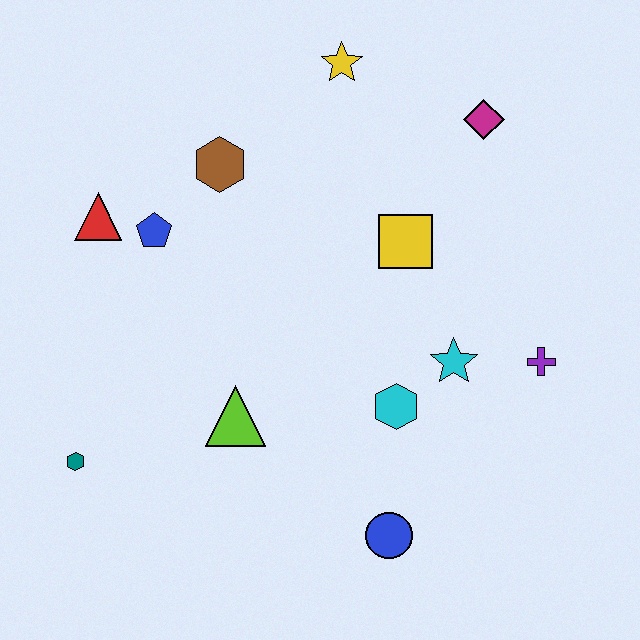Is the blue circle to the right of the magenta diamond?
No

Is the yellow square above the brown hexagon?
No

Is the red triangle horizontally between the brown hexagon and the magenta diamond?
No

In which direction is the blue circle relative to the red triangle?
The blue circle is below the red triangle.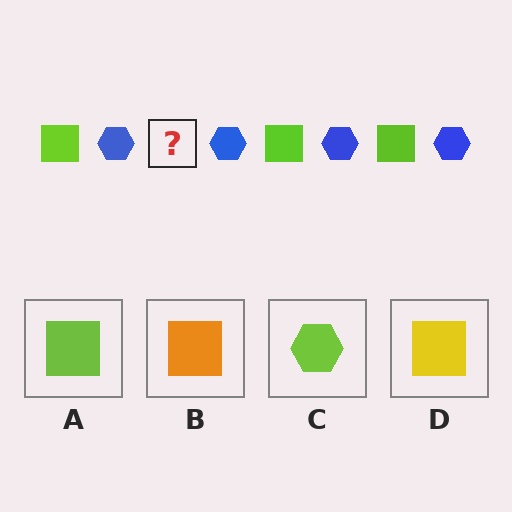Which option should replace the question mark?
Option A.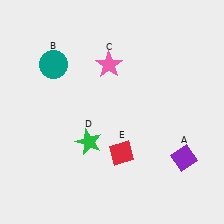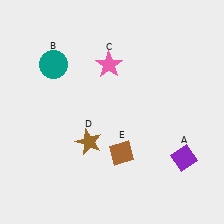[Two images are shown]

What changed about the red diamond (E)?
In Image 1, E is red. In Image 2, it changed to brown.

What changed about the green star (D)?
In Image 1, D is green. In Image 2, it changed to brown.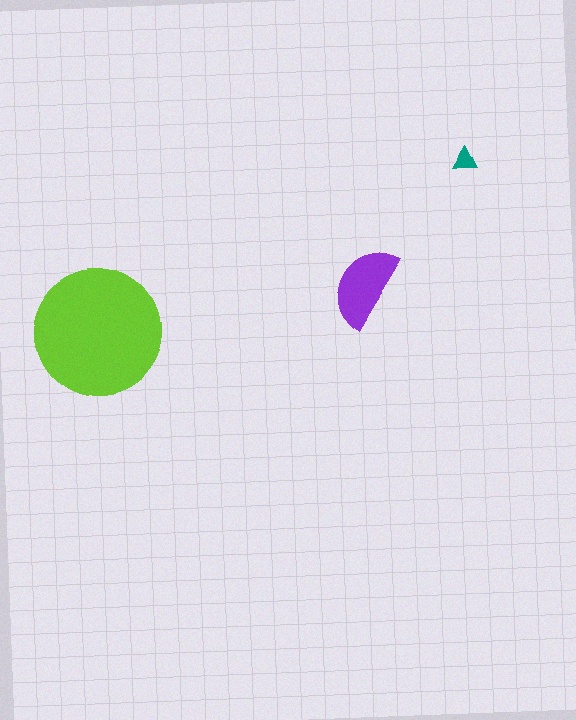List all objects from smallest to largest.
The teal triangle, the purple semicircle, the lime circle.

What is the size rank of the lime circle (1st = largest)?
1st.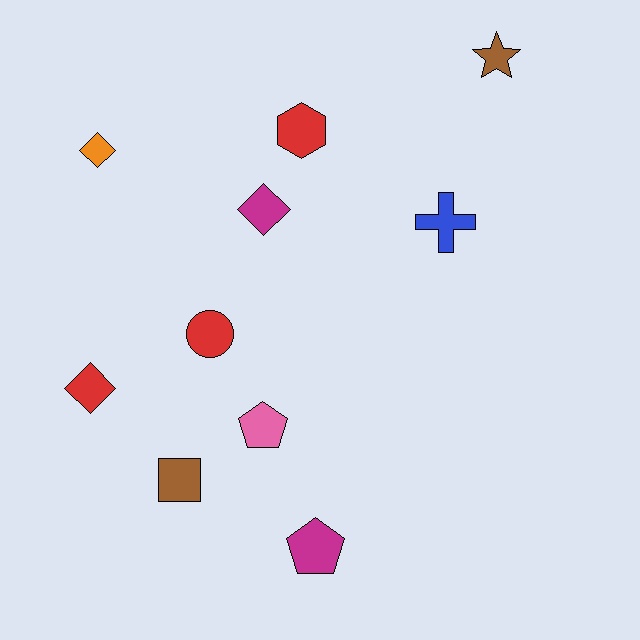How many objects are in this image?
There are 10 objects.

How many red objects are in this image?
There are 3 red objects.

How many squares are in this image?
There is 1 square.